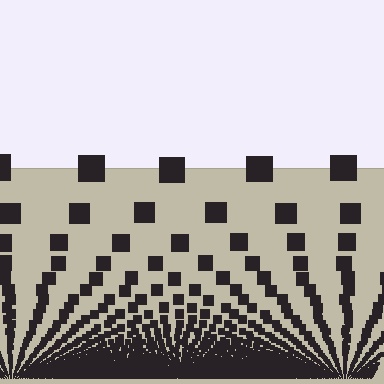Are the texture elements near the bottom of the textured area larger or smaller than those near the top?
Smaller. The gradient is inverted — elements near the bottom are smaller and denser.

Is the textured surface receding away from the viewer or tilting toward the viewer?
The surface appears to tilt toward the viewer. Texture elements get larger and sparser toward the top.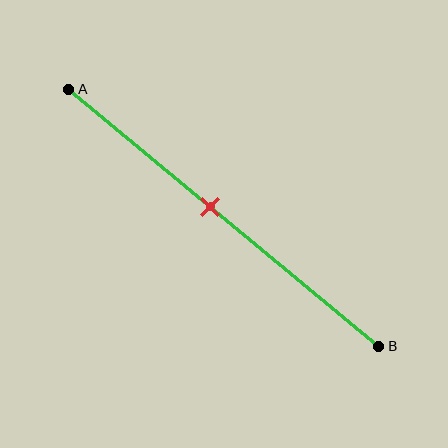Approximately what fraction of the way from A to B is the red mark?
The red mark is approximately 45% of the way from A to B.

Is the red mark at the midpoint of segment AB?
No, the mark is at about 45% from A, not at the 50% midpoint.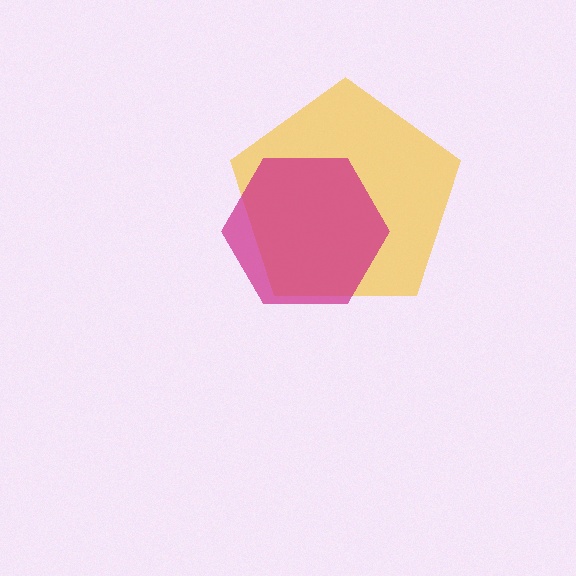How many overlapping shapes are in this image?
There are 2 overlapping shapes in the image.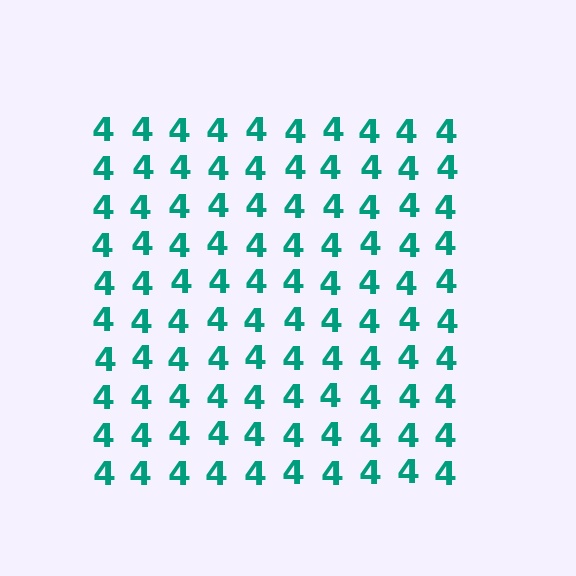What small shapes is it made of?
It is made of small digit 4's.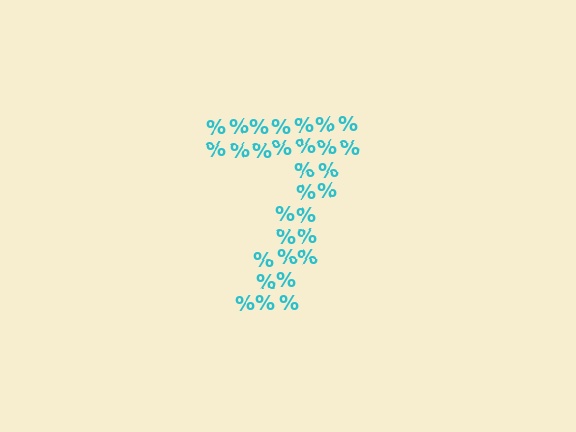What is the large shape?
The large shape is the digit 7.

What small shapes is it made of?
It is made of small percent signs.